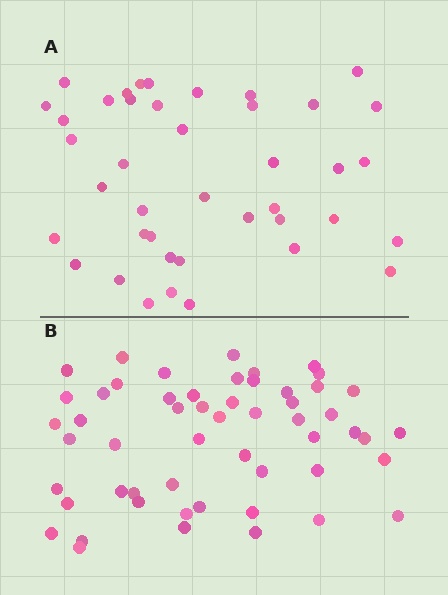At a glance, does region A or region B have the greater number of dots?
Region B (the bottom region) has more dots.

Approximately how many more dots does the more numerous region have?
Region B has approximately 15 more dots than region A.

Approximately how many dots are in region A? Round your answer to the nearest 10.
About 40 dots. (The exact count is 41, which rounds to 40.)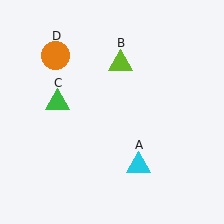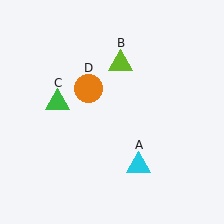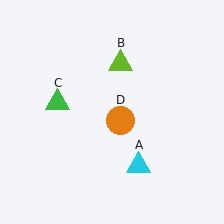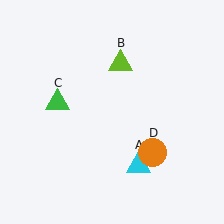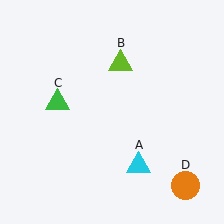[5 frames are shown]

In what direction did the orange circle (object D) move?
The orange circle (object D) moved down and to the right.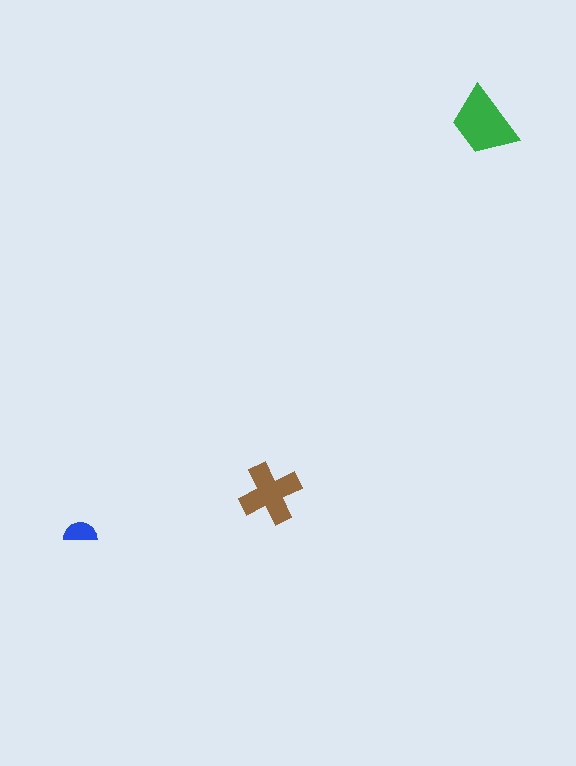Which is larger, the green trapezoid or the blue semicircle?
The green trapezoid.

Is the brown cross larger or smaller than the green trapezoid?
Smaller.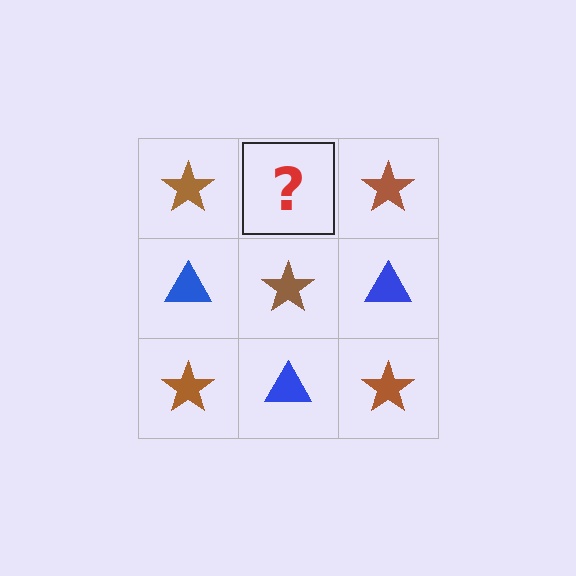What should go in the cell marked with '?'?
The missing cell should contain a blue triangle.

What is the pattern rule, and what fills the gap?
The rule is that it alternates brown star and blue triangle in a checkerboard pattern. The gap should be filled with a blue triangle.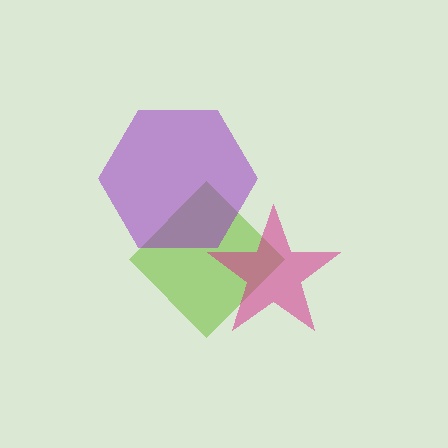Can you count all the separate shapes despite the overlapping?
Yes, there are 3 separate shapes.